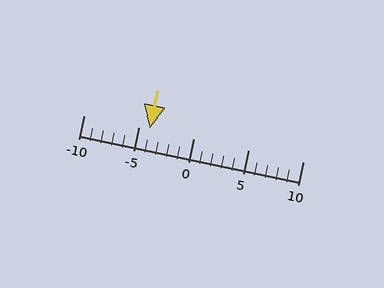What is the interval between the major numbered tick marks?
The major tick marks are spaced 5 units apart.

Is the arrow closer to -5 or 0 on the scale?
The arrow is closer to -5.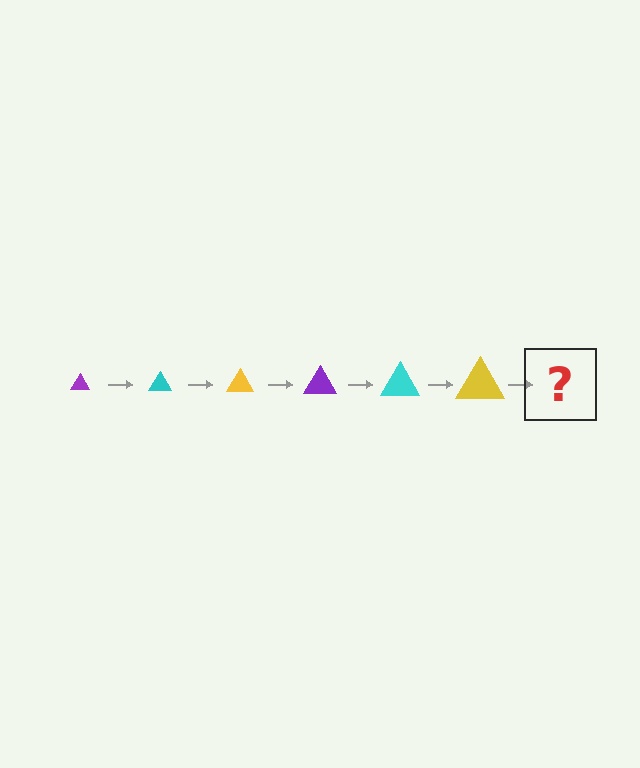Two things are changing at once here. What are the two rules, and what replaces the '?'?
The two rules are that the triangle grows larger each step and the color cycles through purple, cyan, and yellow. The '?' should be a purple triangle, larger than the previous one.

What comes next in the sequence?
The next element should be a purple triangle, larger than the previous one.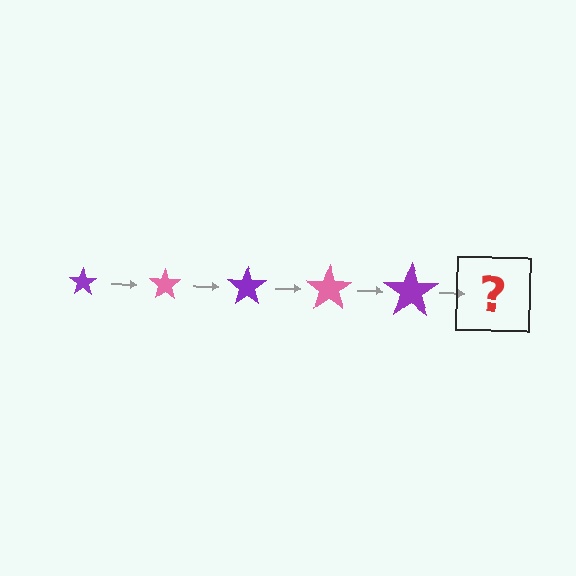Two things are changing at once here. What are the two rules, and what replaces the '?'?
The two rules are that the star grows larger each step and the color cycles through purple and pink. The '?' should be a pink star, larger than the previous one.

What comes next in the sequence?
The next element should be a pink star, larger than the previous one.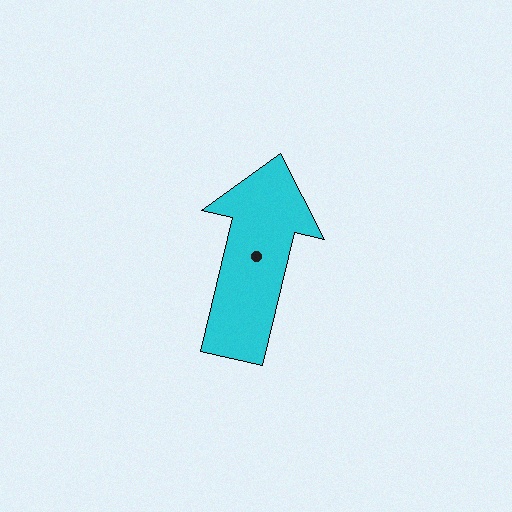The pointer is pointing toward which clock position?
Roughly 12 o'clock.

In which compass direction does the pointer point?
North.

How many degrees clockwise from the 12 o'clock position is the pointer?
Approximately 13 degrees.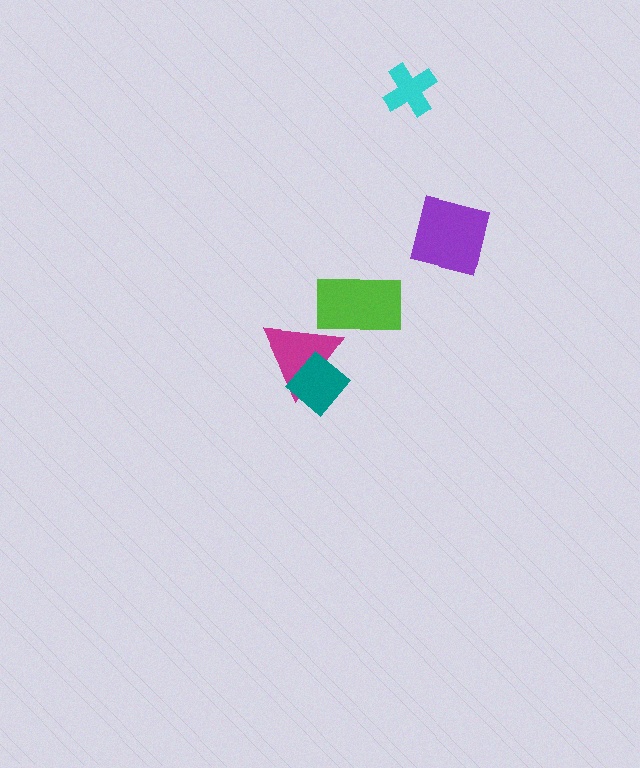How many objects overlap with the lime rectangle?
1 object overlaps with the lime rectangle.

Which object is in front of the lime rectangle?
The magenta triangle is in front of the lime rectangle.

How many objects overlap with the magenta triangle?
2 objects overlap with the magenta triangle.